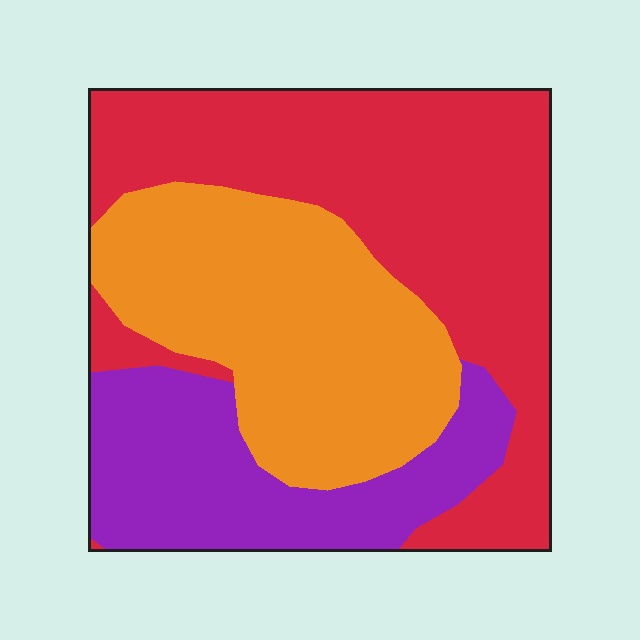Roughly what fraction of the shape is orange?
Orange takes up about one third (1/3) of the shape.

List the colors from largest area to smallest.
From largest to smallest: red, orange, purple.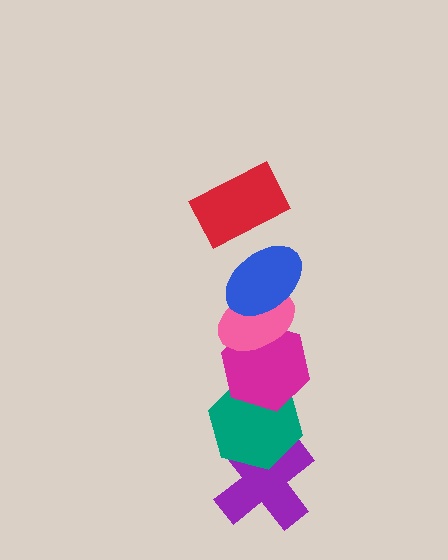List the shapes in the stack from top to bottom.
From top to bottom: the red rectangle, the blue ellipse, the pink ellipse, the magenta hexagon, the teal hexagon, the purple cross.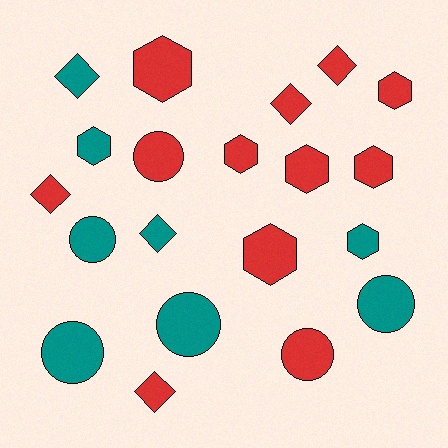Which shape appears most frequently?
Hexagon, with 8 objects.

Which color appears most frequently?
Red, with 12 objects.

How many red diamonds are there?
There are 4 red diamonds.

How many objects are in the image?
There are 20 objects.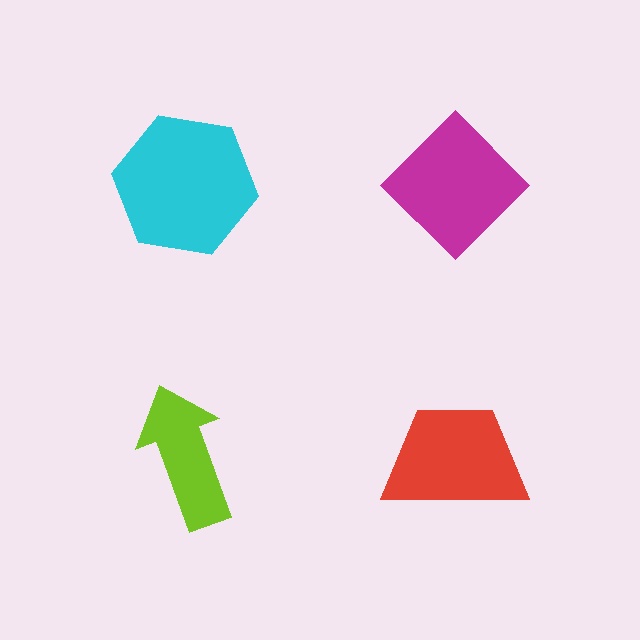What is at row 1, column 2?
A magenta diamond.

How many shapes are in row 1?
2 shapes.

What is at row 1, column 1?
A cyan hexagon.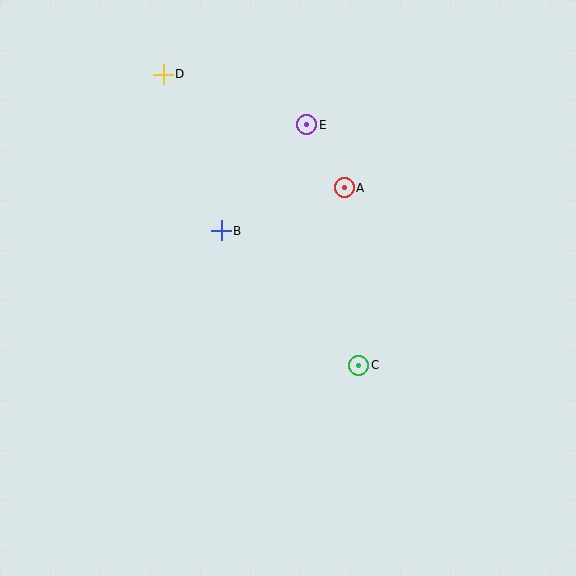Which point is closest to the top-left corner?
Point D is closest to the top-left corner.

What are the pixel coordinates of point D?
Point D is at (163, 74).